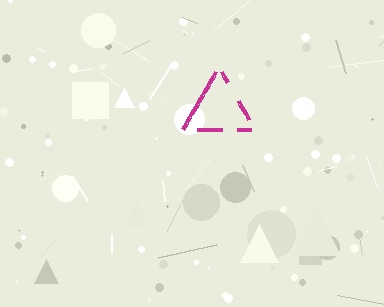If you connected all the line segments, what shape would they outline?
They would outline a triangle.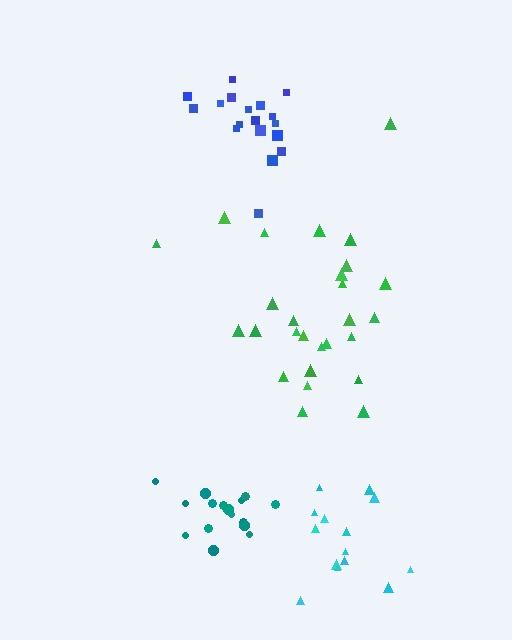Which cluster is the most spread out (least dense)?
Green.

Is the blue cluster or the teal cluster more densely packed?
Teal.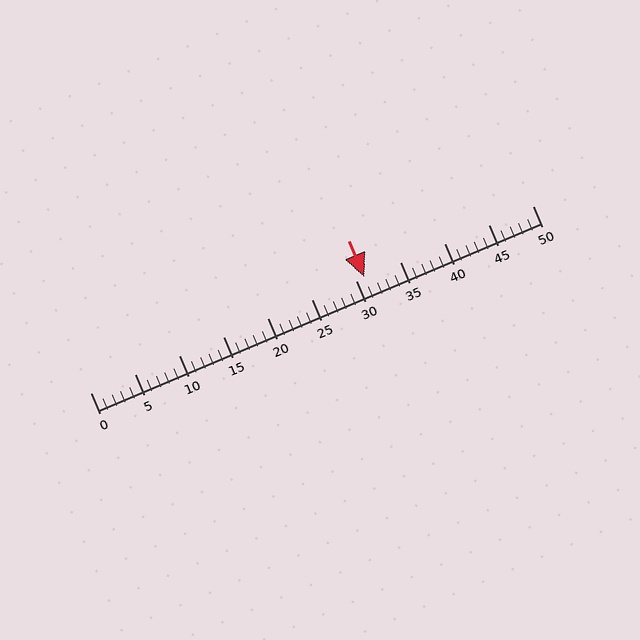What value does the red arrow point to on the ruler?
The red arrow points to approximately 31.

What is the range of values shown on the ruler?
The ruler shows values from 0 to 50.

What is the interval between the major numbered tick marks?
The major tick marks are spaced 5 units apart.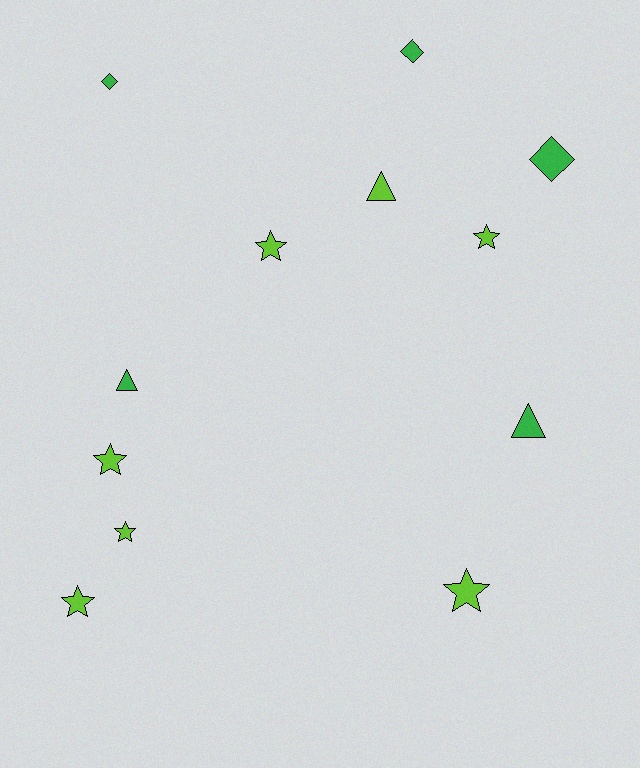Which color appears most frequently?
Lime, with 7 objects.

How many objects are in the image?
There are 12 objects.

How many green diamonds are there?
There are 3 green diamonds.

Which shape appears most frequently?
Star, with 6 objects.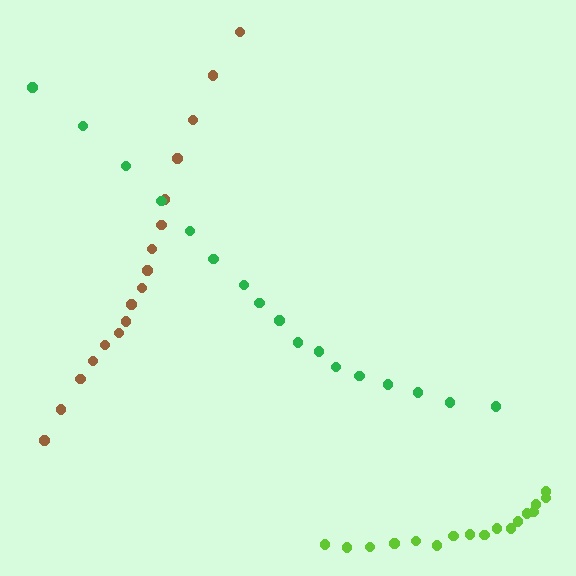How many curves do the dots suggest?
There are 3 distinct paths.